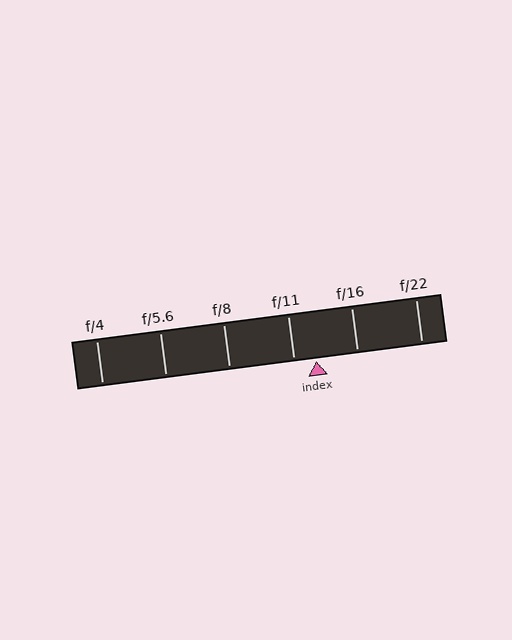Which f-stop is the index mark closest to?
The index mark is closest to f/11.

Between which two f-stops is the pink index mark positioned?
The index mark is between f/11 and f/16.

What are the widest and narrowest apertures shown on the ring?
The widest aperture shown is f/4 and the narrowest is f/22.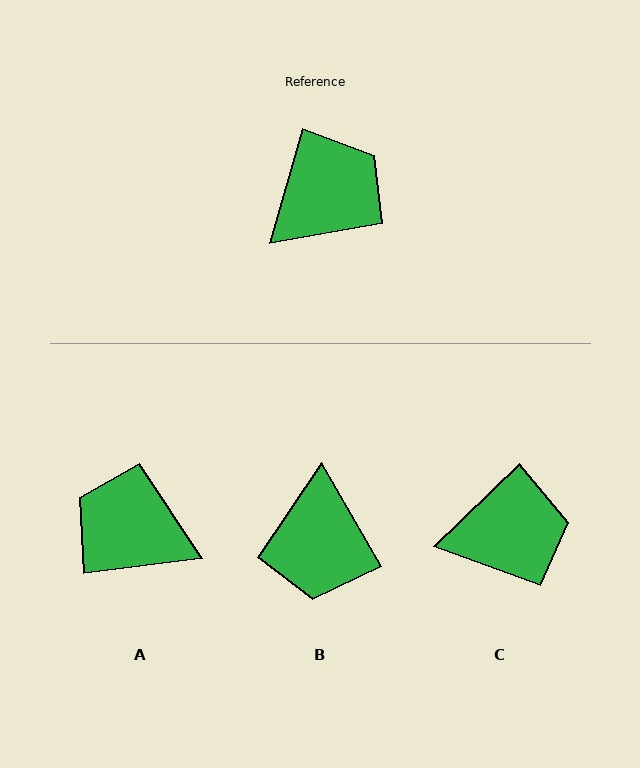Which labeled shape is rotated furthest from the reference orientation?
B, about 134 degrees away.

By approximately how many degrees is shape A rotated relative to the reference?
Approximately 113 degrees counter-clockwise.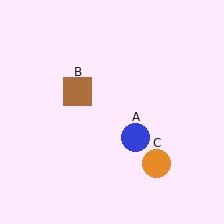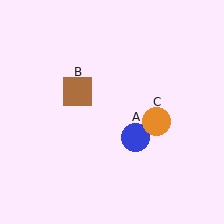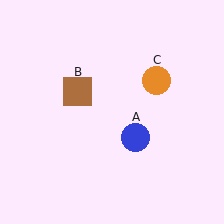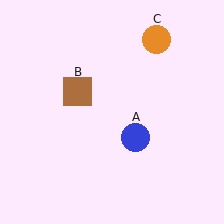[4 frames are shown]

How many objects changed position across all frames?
1 object changed position: orange circle (object C).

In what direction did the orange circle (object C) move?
The orange circle (object C) moved up.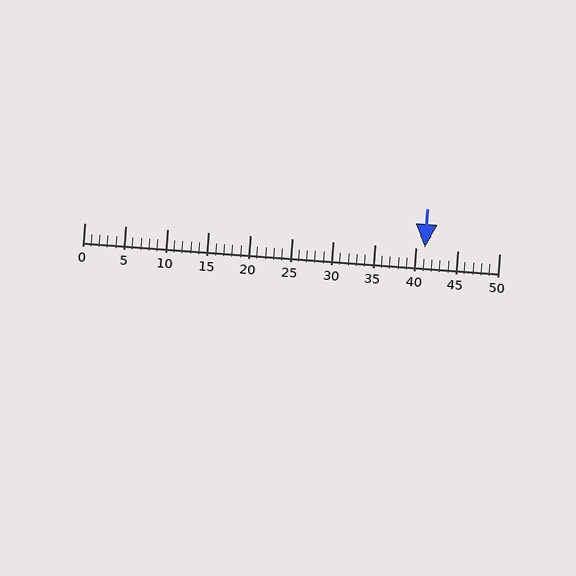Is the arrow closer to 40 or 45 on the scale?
The arrow is closer to 40.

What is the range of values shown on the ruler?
The ruler shows values from 0 to 50.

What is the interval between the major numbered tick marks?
The major tick marks are spaced 5 units apart.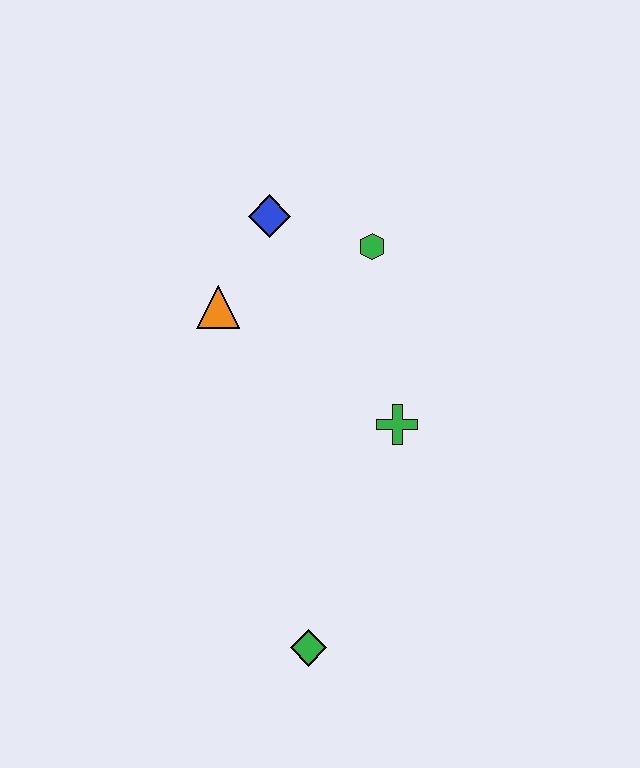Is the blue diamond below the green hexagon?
No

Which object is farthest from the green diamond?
The blue diamond is farthest from the green diamond.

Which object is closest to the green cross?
The green hexagon is closest to the green cross.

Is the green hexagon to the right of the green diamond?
Yes